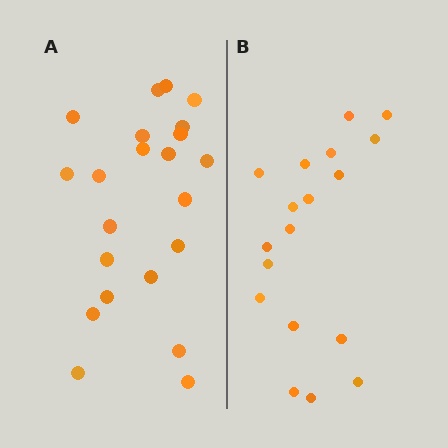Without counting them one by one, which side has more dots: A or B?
Region A (the left region) has more dots.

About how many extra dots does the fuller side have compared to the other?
Region A has about 4 more dots than region B.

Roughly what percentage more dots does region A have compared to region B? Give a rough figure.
About 20% more.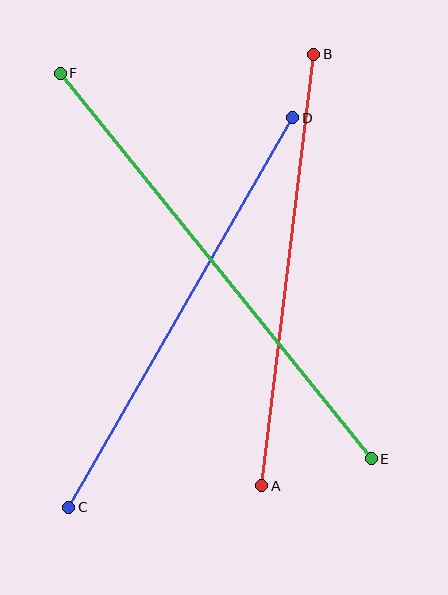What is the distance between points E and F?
The distance is approximately 495 pixels.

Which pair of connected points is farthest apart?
Points E and F are farthest apart.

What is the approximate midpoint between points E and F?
The midpoint is at approximately (216, 266) pixels.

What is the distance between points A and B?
The distance is approximately 434 pixels.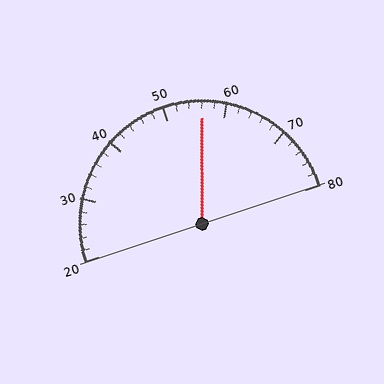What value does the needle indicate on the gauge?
The needle indicates approximately 56.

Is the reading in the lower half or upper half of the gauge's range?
The reading is in the upper half of the range (20 to 80).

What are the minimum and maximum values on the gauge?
The gauge ranges from 20 to 80.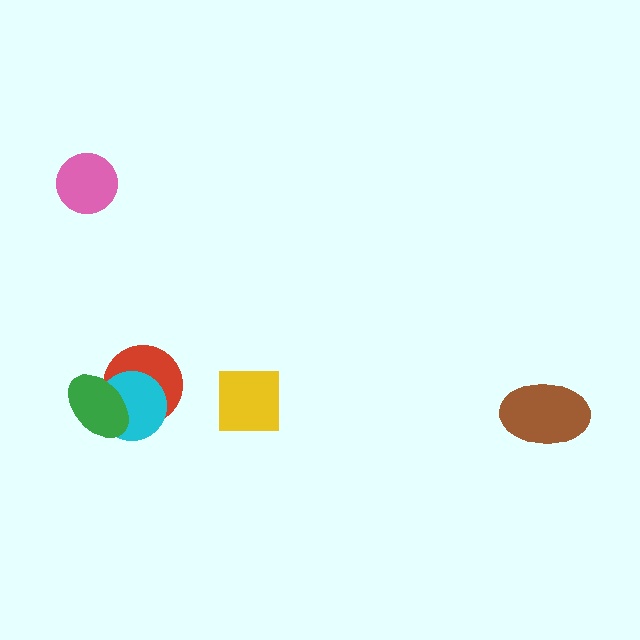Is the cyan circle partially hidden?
Yes, it is partially covered by another shape.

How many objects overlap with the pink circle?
0 objects overlap with the pink circle.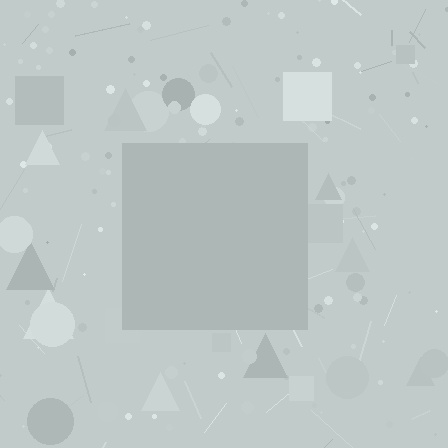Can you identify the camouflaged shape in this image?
The camouflaged shape is a square.